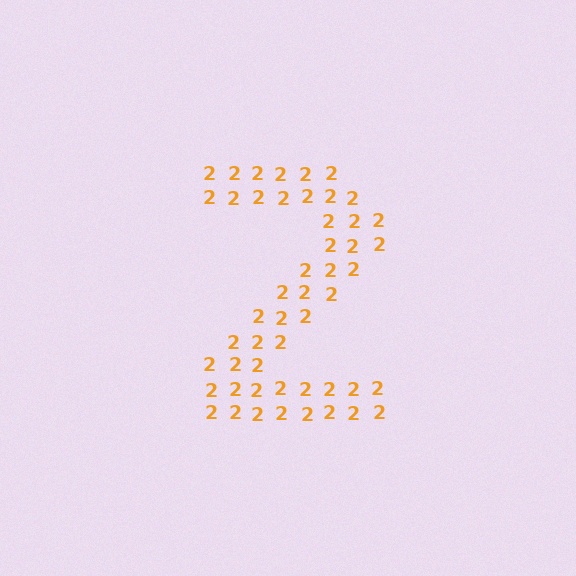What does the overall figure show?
The overall figure shows the digit 2.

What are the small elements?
The small elements are digit 2's.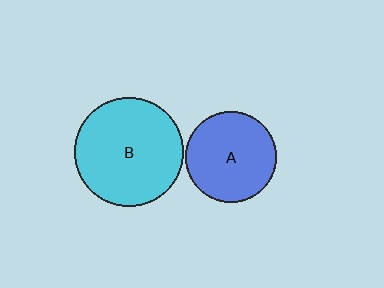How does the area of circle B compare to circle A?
Approximately 1.5 times.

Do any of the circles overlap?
No, none of the circles overlap.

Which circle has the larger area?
Circle B (cyan).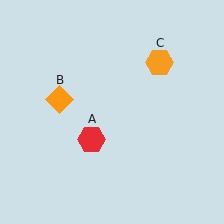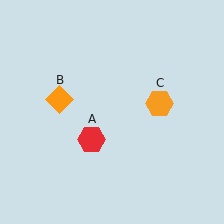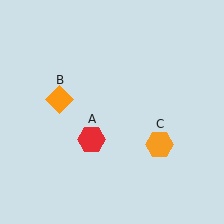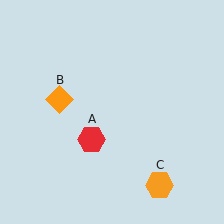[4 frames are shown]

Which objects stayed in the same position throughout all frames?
Red hexagon (object A) and orange diamond (object B) remained stationary.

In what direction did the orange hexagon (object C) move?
The orange hexagon (object C) moved down.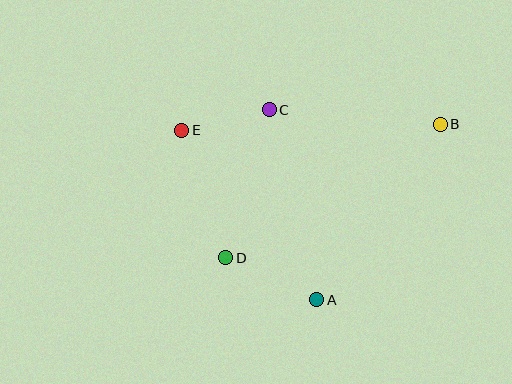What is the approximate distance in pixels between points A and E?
The distance between A and E is approximately 217 pixels.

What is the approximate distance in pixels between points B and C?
The distance between B and C is approximately 171 pixels.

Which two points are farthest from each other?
Points B and E are farthest from each other.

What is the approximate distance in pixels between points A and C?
The distance between A and C is approximately 196 pixels.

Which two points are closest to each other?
Points C and E are closest to each other.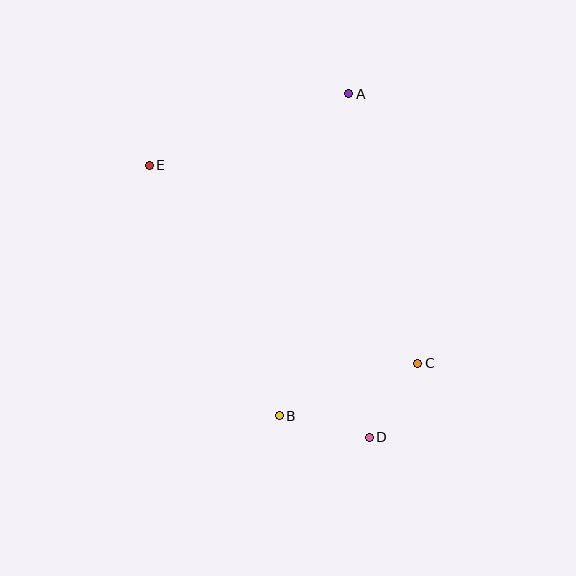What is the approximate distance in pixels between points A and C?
The distance between A and C is approximately 278 pixels.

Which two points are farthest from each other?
Points D and E are farthest from each other.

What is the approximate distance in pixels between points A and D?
The distance between A and D is approximately 344 pixels.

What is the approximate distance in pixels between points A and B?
The distance between A and B is approximately 329 pixels.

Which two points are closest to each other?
Points C and D are closest to each other.